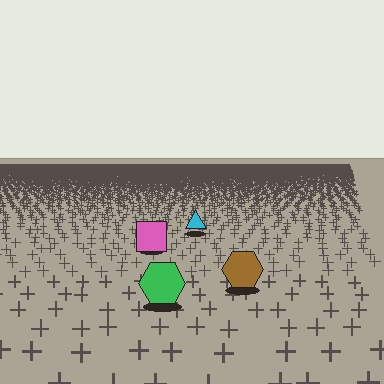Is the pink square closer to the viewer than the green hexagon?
No. The green hexagon is closer — you can tell from the texture gradient: the ground texture is coarser near it.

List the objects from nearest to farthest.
From nearest to farthest: the green hexagon, the brown hexagon, the pink square, the cyan triangle.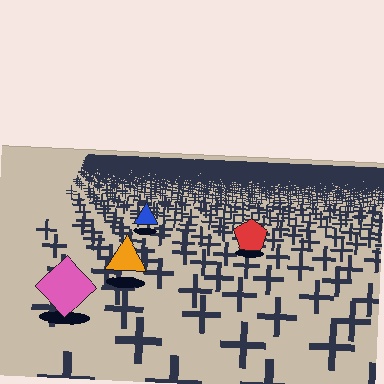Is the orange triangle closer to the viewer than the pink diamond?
No. The pink diamond is closer — you can tell from the texture gradient: the ground texture is coarser near it.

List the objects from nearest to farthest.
From nearest to farthest: the pink diamond, the orange triangle, the red pentagon, the blue triangle.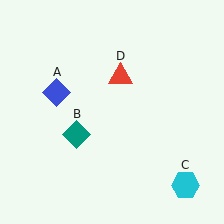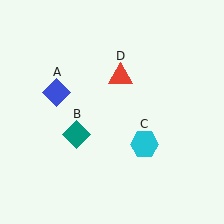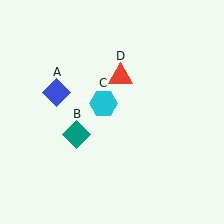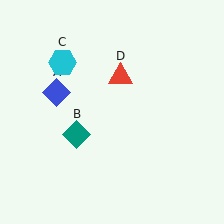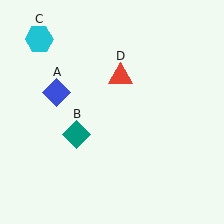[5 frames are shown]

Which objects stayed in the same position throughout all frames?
Blue diamond (object A) and teal diamond (object B) and red triangle (object D) remained stationary.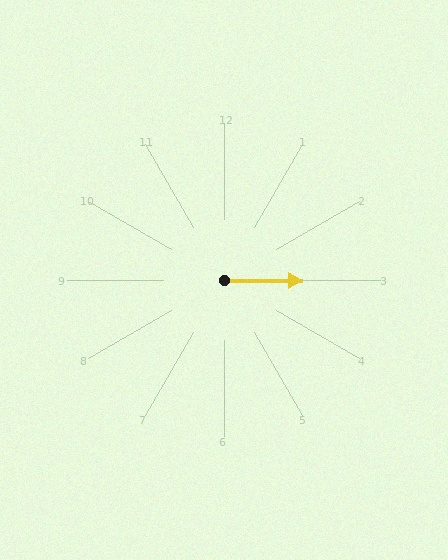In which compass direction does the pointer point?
East.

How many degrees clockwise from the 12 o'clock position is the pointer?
Approximately 90 degrees.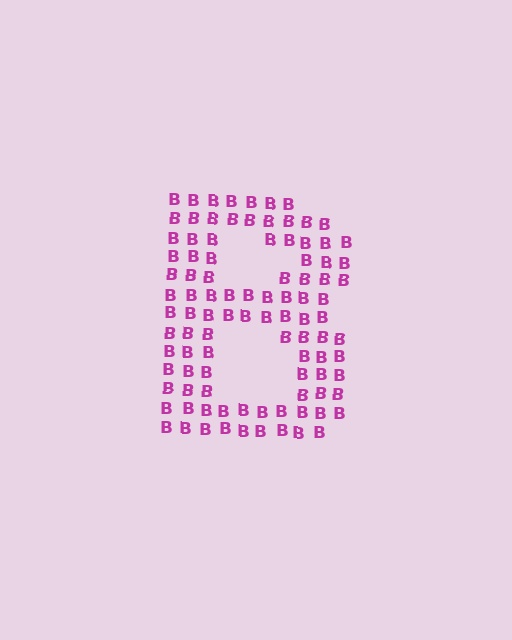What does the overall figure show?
The overall figure shows the letter B.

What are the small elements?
The small elements are letter B's.